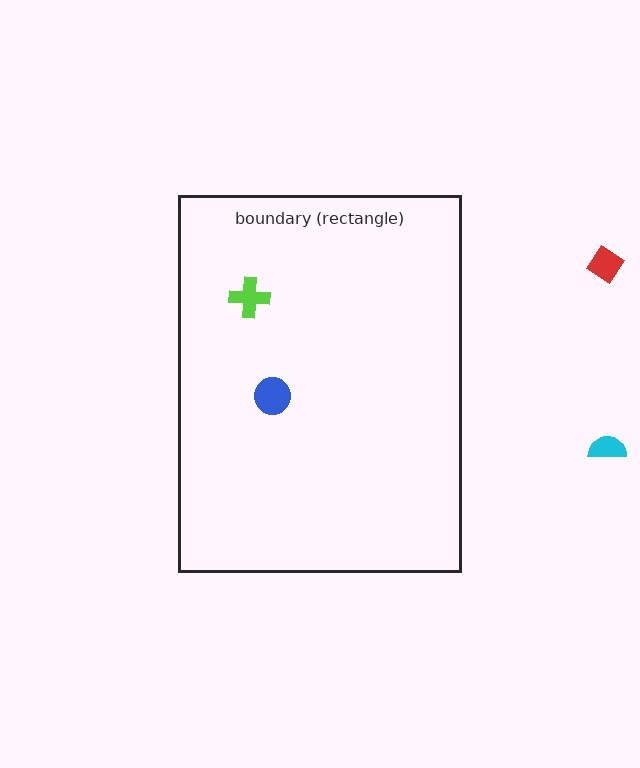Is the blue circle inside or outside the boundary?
Inside.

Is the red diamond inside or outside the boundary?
Outside.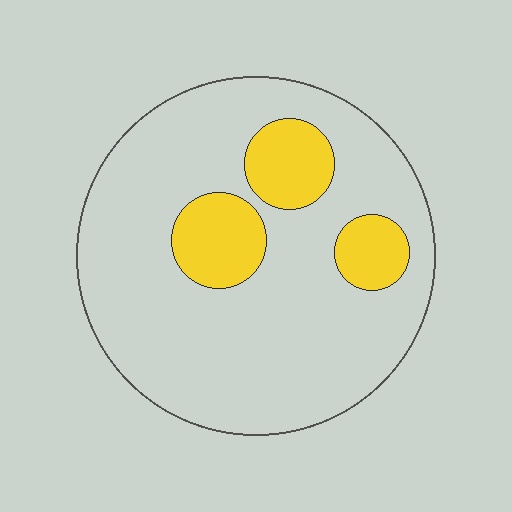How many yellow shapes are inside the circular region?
3.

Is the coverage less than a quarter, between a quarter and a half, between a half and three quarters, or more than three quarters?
Less than a quarter.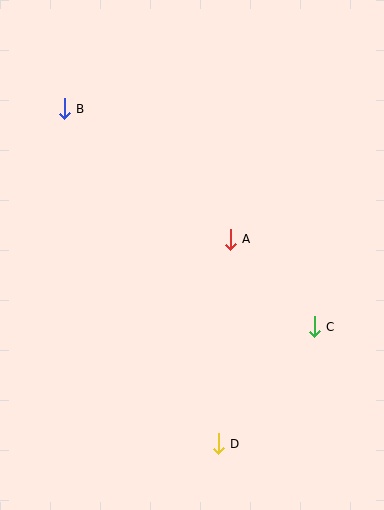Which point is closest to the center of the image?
Point A at (230, 240) is closest to the center.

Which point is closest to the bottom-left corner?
Point D is closest to the bottom-left corner.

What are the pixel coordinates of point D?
Point D is at (218, 444).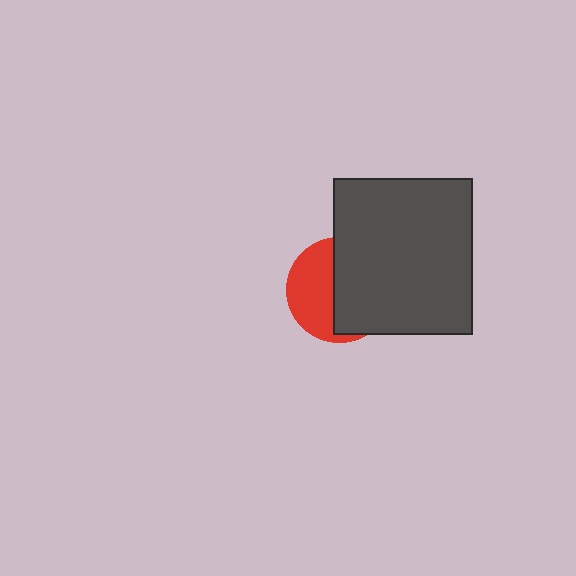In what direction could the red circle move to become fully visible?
The red circle could move left. That would shift it out from behind the dark gray rectangle entirely.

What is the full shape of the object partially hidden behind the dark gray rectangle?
The partially hidden object is a red circle.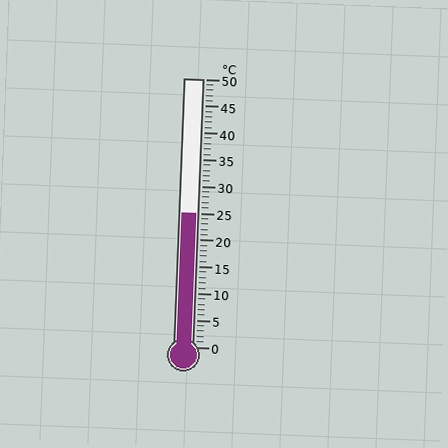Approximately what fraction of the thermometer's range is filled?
The thermometer is filled to approximately 50% of its range.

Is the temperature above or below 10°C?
The temperature is above 10°C.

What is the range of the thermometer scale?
The thermometer scale ranges from 0°C to 50°C.